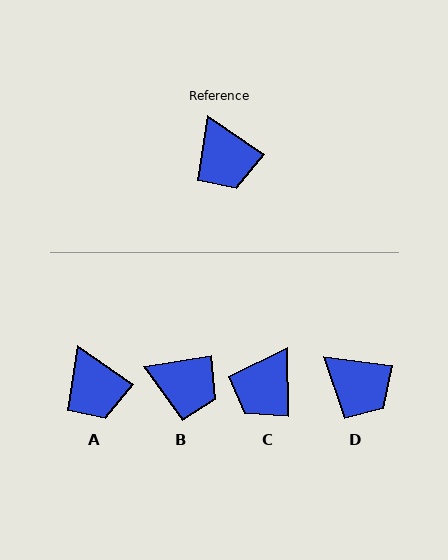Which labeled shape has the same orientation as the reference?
A.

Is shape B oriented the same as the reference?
No, it is off by about 44 degrees.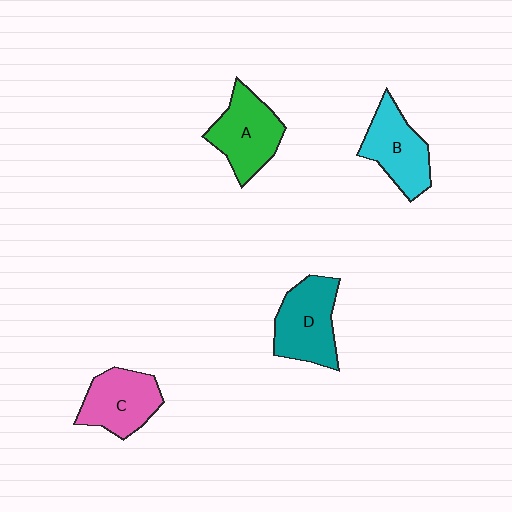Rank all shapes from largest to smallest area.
From largest to smallest: D (teal), A (green), C (pink), B (cyan).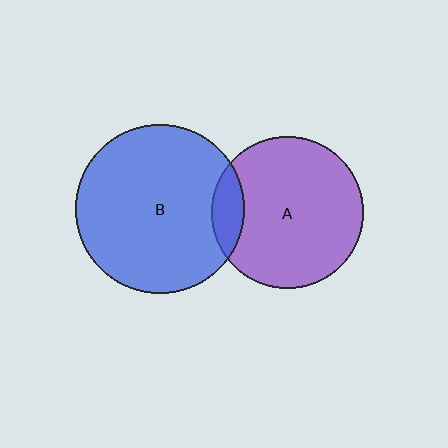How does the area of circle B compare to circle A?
Approximately 1.2 times.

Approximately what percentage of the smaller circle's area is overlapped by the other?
Approximately 10%.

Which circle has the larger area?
Circle B (blue).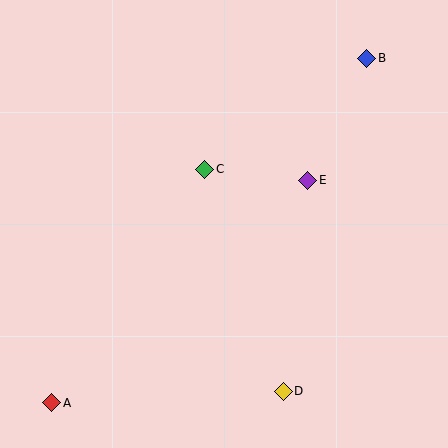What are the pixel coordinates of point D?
Point D is at (283, 391).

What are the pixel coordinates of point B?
Point B is at (367, 58).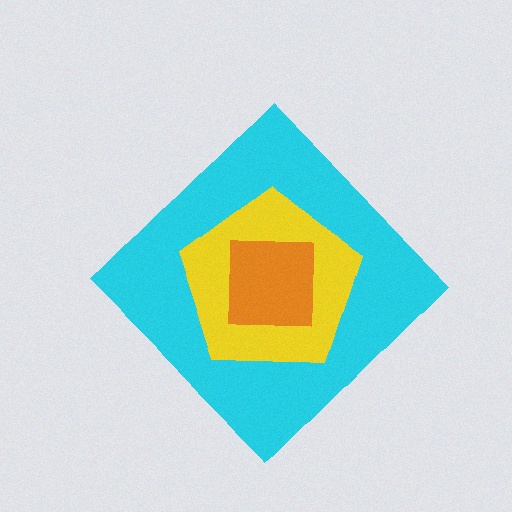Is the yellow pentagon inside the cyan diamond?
Yes.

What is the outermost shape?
The cyan diamond.